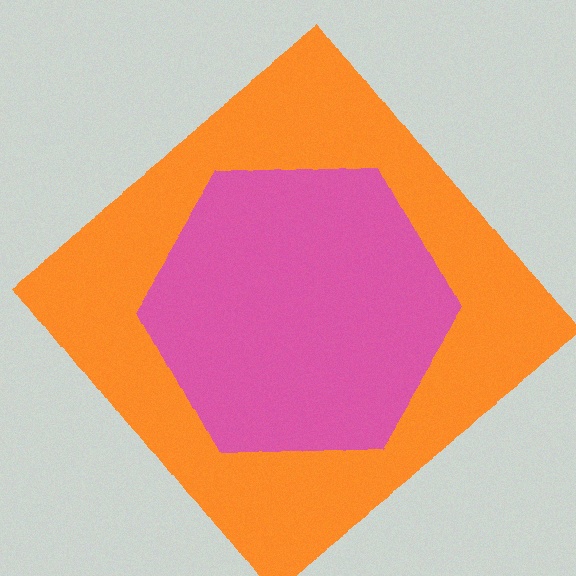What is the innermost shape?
The pink hexagon.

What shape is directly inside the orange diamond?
The pink hexagon.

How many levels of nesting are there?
2.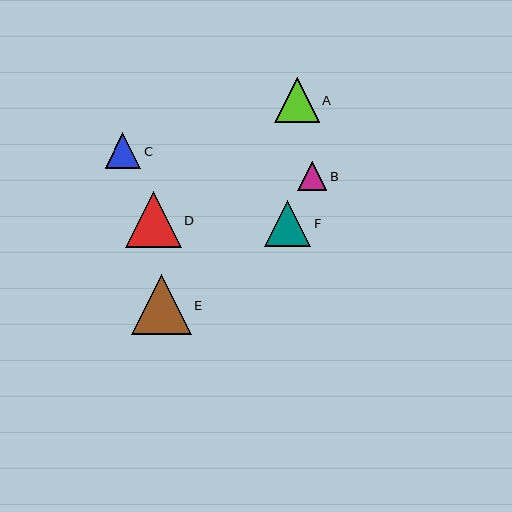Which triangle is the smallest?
Triangle B is the smallest with a size of approximately 29 pixels.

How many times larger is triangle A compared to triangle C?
Triangle A is approximately 1.3 times the size of triangle C.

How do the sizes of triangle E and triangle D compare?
Triangle E and triangle D are approximately the same size.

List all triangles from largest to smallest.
From largest to smallest: E, D, F, A, C, B.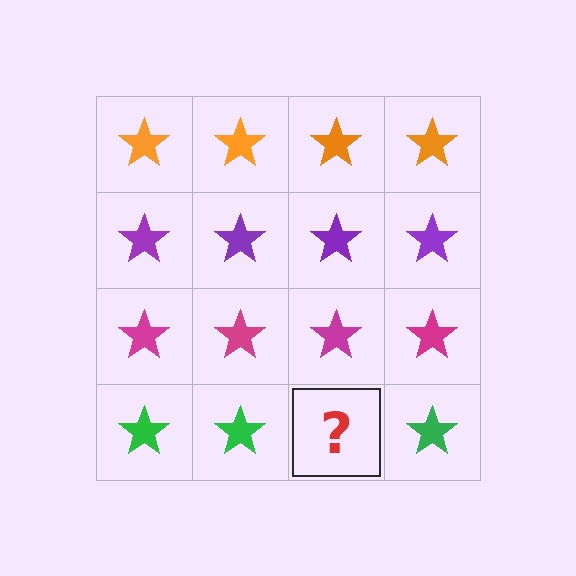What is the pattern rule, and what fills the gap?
The rule is that each row has a consistent color. The gap should be filled with a green star.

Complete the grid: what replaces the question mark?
The question mark should be replaced with a green star.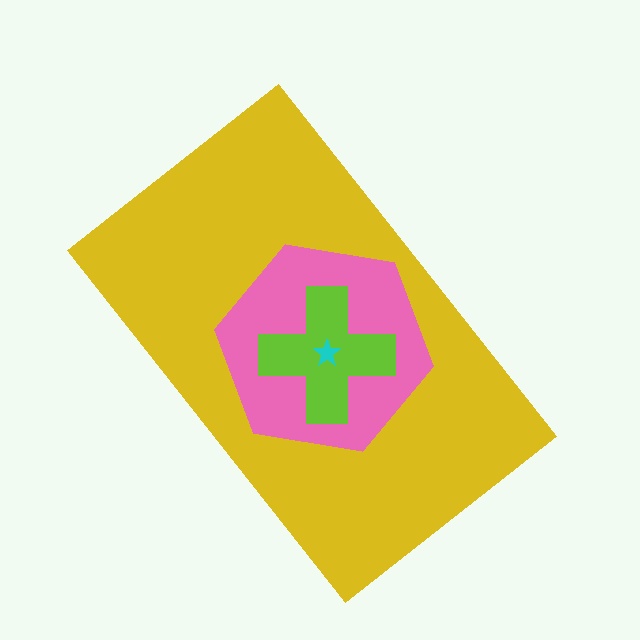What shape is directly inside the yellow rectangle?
The pink hexagon.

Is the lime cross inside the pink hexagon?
Yes.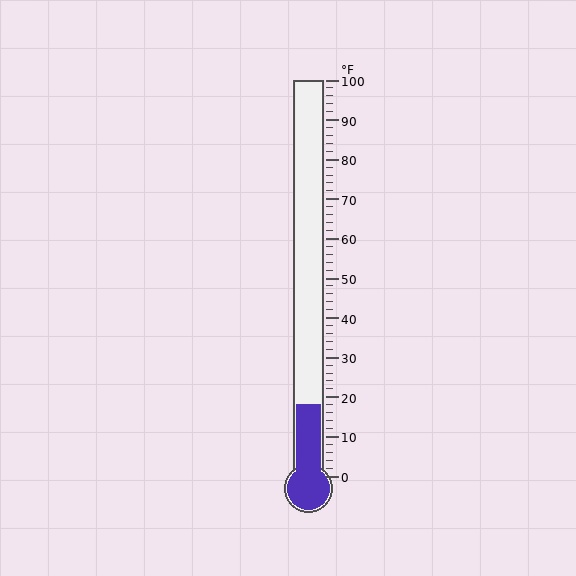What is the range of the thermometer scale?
The thermometer scale ranges from 0°F to 100°F.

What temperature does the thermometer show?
The thermometer shows approximately 18°F.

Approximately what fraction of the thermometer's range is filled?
The thermometer is filled to approximately 20% of its range.